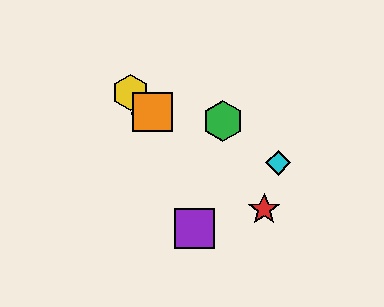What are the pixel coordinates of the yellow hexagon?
The yellow hexagon is at (130, 93).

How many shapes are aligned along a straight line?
4 shapes (the red star, the blue star, the yellow hexagon, the orange square) are aligned along a straight line.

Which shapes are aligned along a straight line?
The red star, the blue star, the yellow hexagon, the orange square are aligned along a straight line.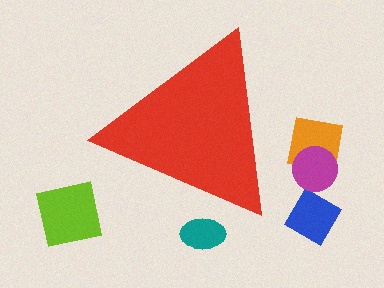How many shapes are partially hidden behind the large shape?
1 shape is partially hidden.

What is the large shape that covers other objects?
A red triangle.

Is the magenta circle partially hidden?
No, the magenta circle is fully visible.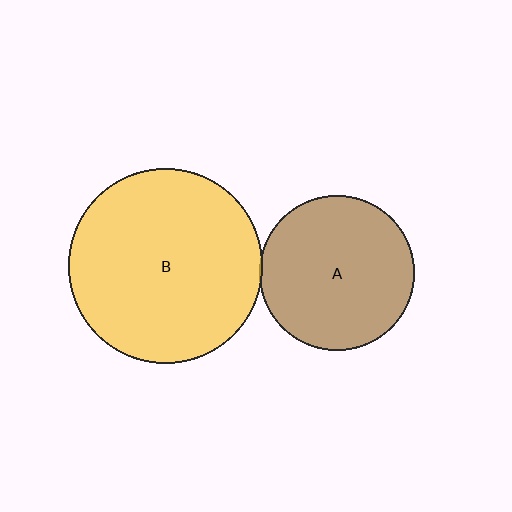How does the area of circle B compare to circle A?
Approximately 1.6 times.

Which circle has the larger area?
Circle B (yellow).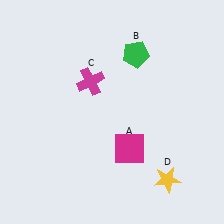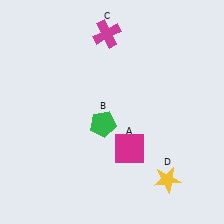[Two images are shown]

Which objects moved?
The objects that moved are: the green pentagon (B), the magenta cross (C).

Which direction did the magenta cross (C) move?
The magenta cross (C) moved up.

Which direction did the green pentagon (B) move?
The green pentagon (B) moved down.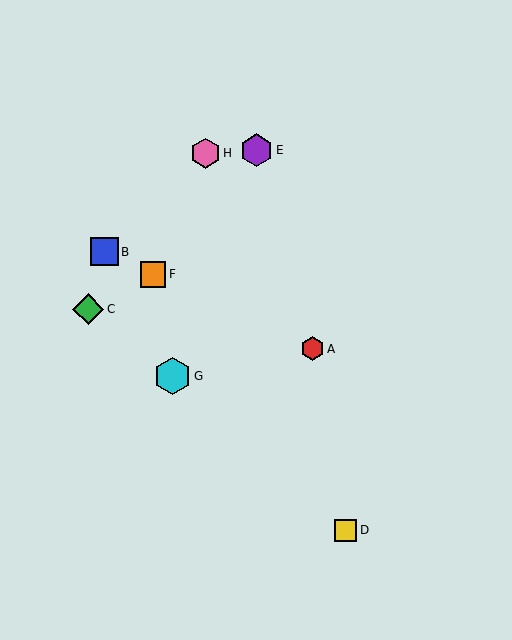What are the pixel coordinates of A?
Object A is at (312, 349).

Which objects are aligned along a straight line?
Objects A, B, F are aligned along a straight line.